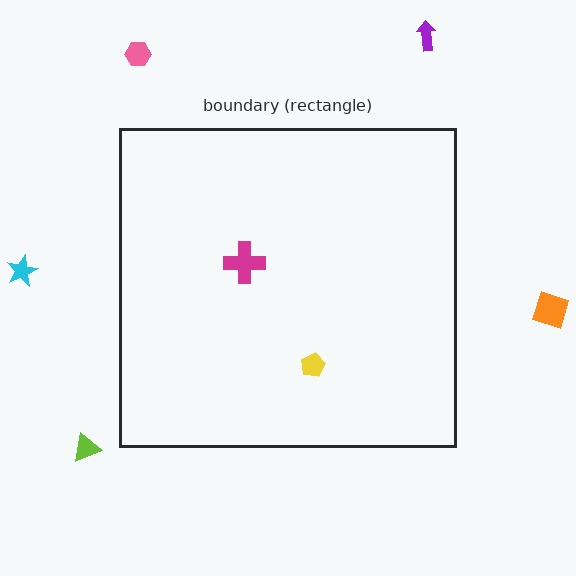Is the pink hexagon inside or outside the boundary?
Outside.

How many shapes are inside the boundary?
2 inside, 5 outside.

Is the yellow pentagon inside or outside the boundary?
Inside.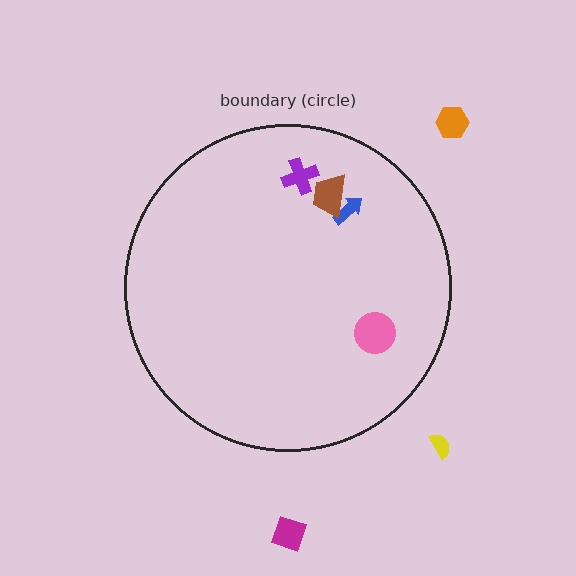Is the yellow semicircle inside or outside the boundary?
Outside.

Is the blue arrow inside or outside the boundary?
Inside.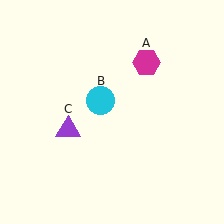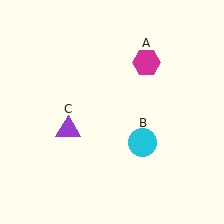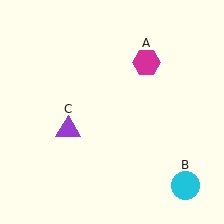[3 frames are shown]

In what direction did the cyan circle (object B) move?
The cyan circle (object B) moved down and to the right.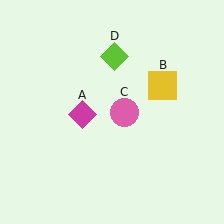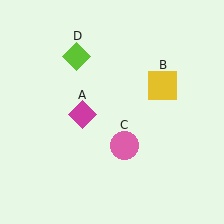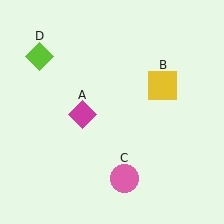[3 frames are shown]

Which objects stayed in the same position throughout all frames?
Magenta diamond (object A) and yellow square (object B) remained stationary.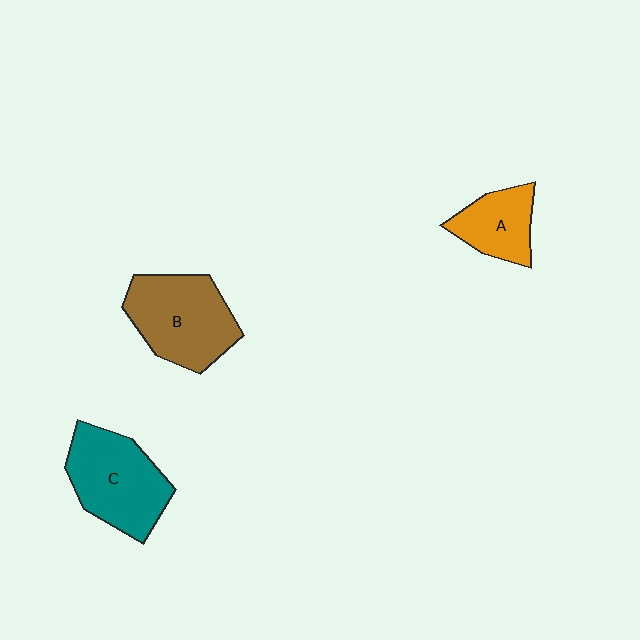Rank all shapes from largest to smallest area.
From largest to smallest: B (brown), C (teal), A (orange).